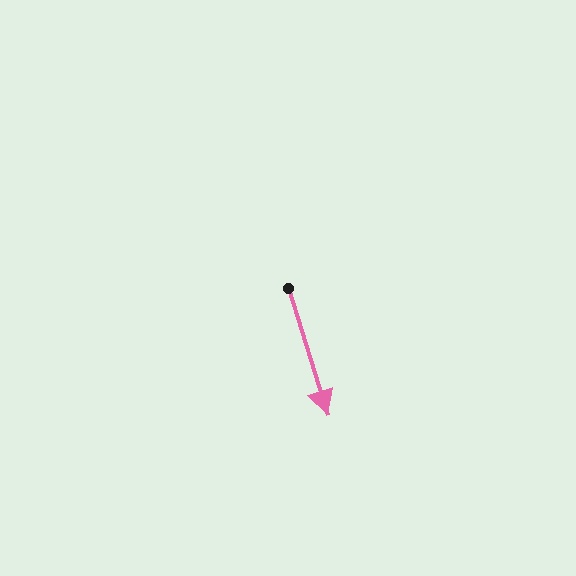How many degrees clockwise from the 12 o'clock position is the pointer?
Approximately 163 degrees.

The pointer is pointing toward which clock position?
Roughly 5 o'clock.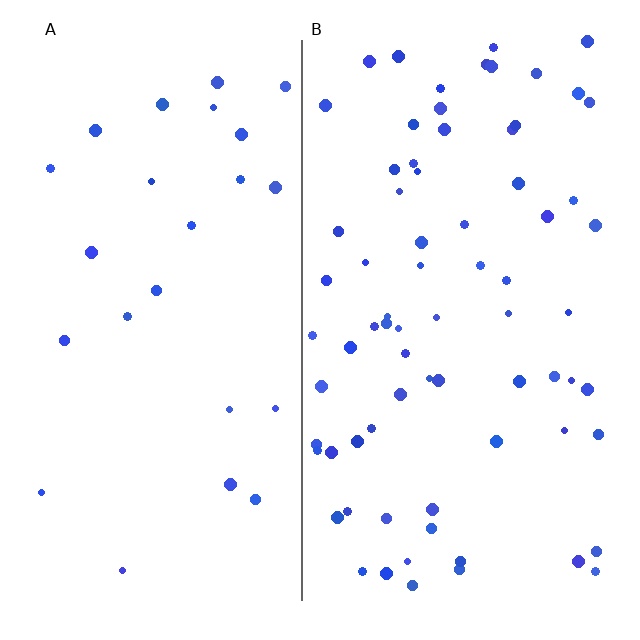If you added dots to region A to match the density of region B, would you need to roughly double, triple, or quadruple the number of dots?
Approximately triple.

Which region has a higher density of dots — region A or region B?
B (the right).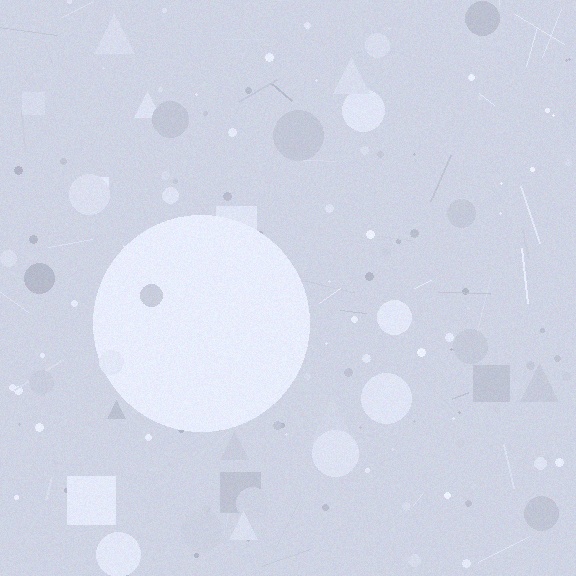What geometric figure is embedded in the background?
A circle is embedded in the background.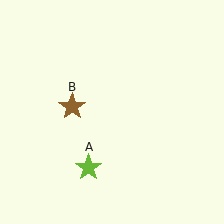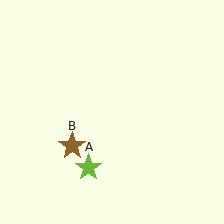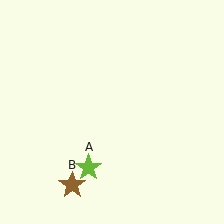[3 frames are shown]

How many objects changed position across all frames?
1 object changed position: brown star (object B).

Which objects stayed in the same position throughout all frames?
Lime star (object A) remained stationary.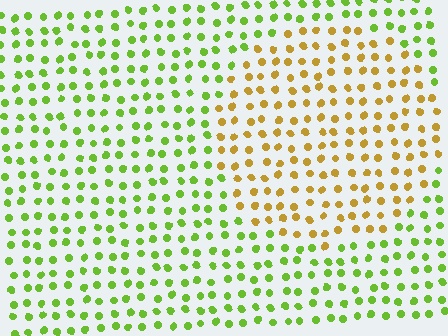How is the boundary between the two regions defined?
The boundary is defined purely by a slight shift in hue (about 51 degrees). Spacing, size, and orientation are identical on both sides.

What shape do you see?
I see a circle.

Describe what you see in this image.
The image is filled with small lime elements in a uniform arrangement. A circle-shaped region is visible where the elements are tinted to a slightly different hue, forming a subtle color boundary.